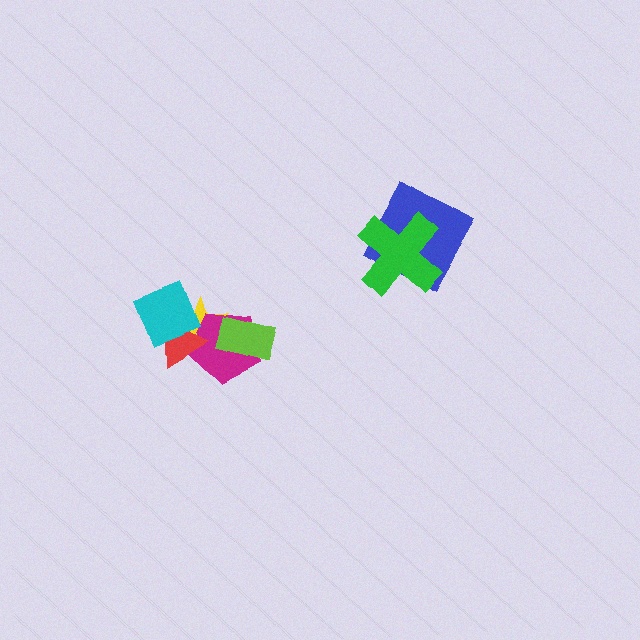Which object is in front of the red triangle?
The cyan diamond is in front of the red triangle.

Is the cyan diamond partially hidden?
No, no other shape covers it.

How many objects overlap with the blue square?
1 object overlaps with the blue square.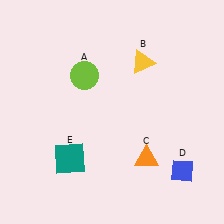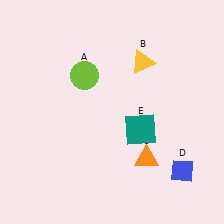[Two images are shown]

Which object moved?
The teal square (E) moved right.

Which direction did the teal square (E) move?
The teal square (E) moved right.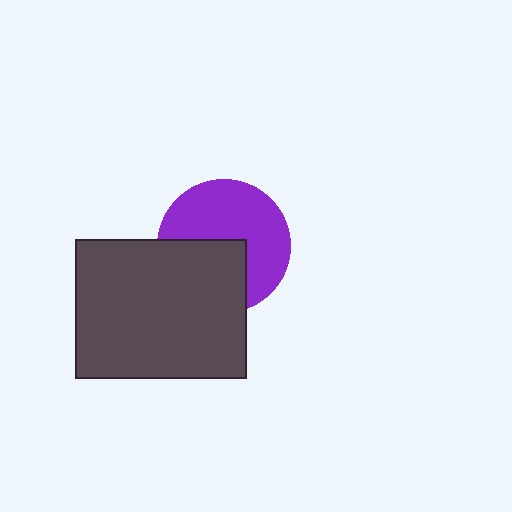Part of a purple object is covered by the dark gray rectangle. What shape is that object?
It is a circle.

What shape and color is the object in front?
The object in front is a dark gray rectangle.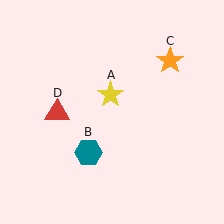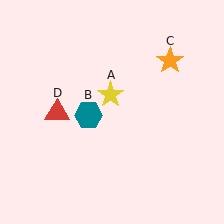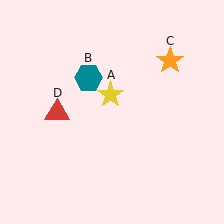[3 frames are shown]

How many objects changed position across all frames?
1 object changed position: teal hexagon (object B).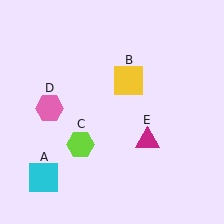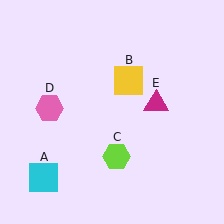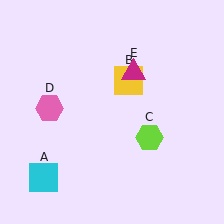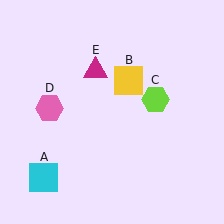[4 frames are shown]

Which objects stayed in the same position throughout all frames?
Cyan square (object A) and yellow square (object B) and pink hexagon (object D) remained stationary.